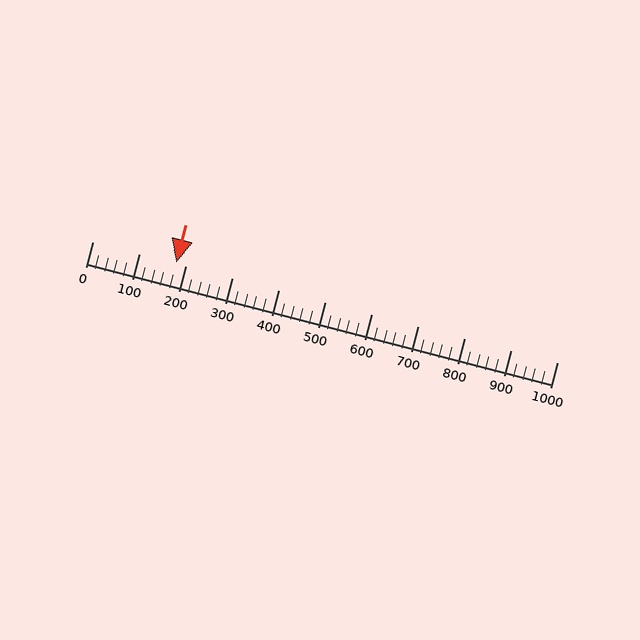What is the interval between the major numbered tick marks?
The major tick marks are spaced 100 units apart.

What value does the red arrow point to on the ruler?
The red arrow points to approximately 180.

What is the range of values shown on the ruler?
The ruler shows values from 0 to 1000.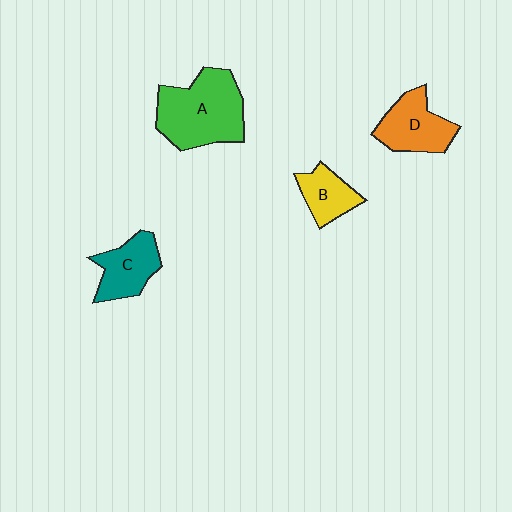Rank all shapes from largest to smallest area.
From largest to smallest: A (green), D (orange), C (teal), B (yellow).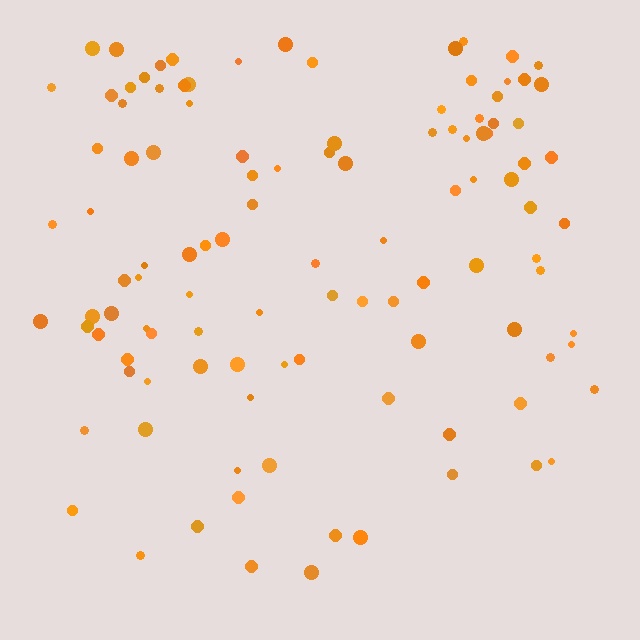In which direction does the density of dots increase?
From bottom to top, with the top side densest.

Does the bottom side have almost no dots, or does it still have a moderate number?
Still a moderate number, just noticeably fewer than the top.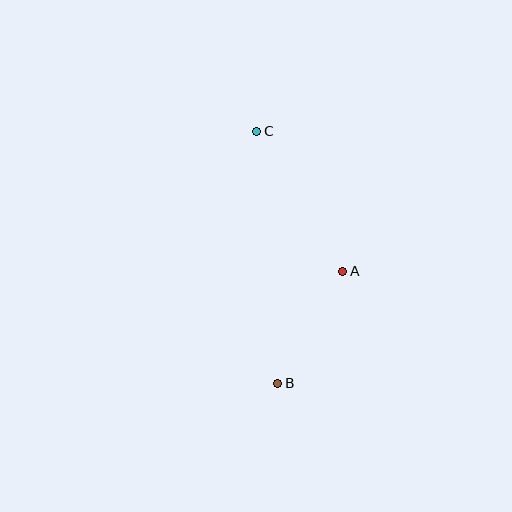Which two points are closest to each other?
Points A and B are closest to each other.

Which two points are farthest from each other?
Points B and C are farthest from each other.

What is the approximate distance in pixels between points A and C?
The distance between A and C is approximately 164 pixels.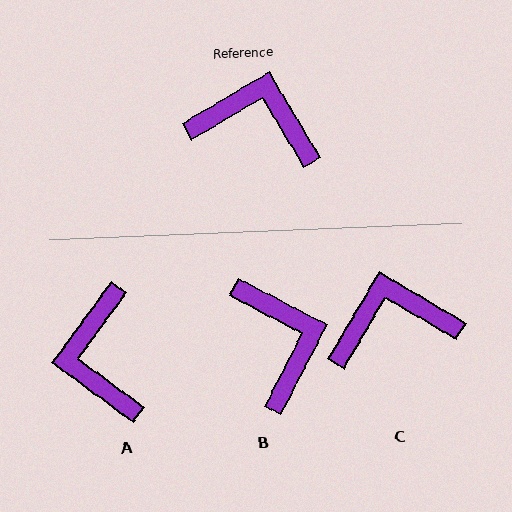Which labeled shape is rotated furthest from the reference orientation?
A, about 113 degrees away.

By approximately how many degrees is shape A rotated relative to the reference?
Approximately 113 degrees counter-clockwise.